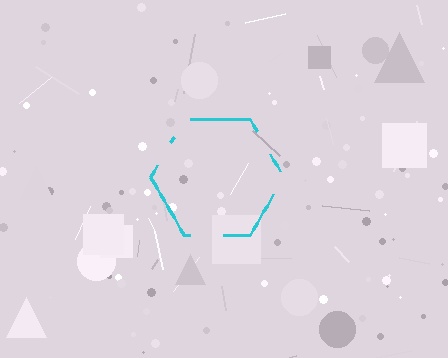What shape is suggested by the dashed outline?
The dashed outline suggests a hexagon.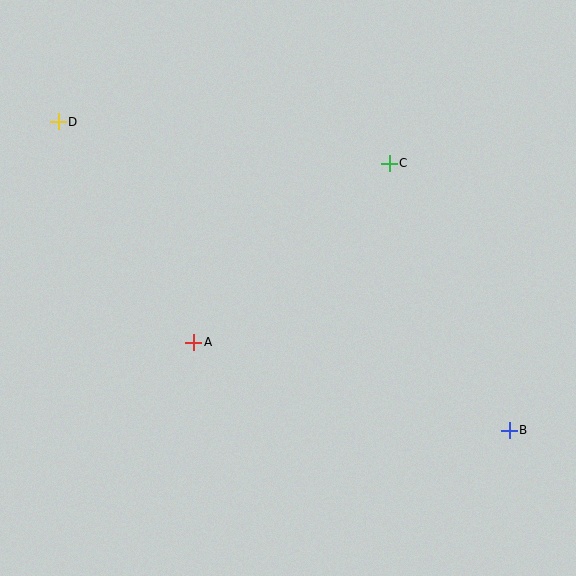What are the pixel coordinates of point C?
Point C is at (389, 163).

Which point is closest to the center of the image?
Point A at (194, 342) is closest to the center.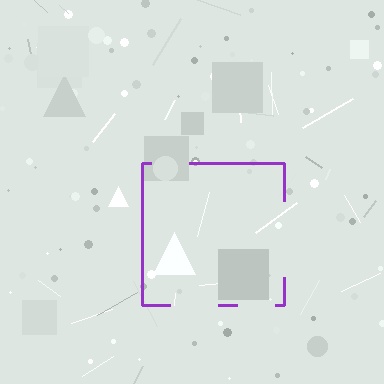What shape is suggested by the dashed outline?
The dashed outline suggests a square.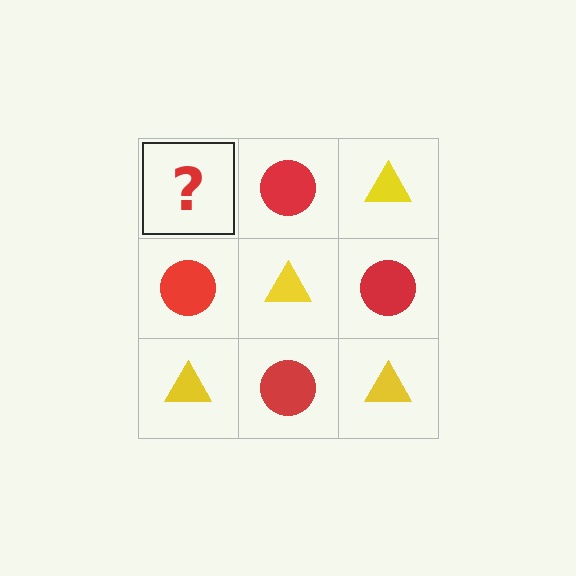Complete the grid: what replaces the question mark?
The question mark should be replaced with a yellow triangle.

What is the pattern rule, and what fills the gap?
The rule is that it alternates yellow triangle and red circle in a checkerboard pattern. The gap should be filled with a yellow triangle.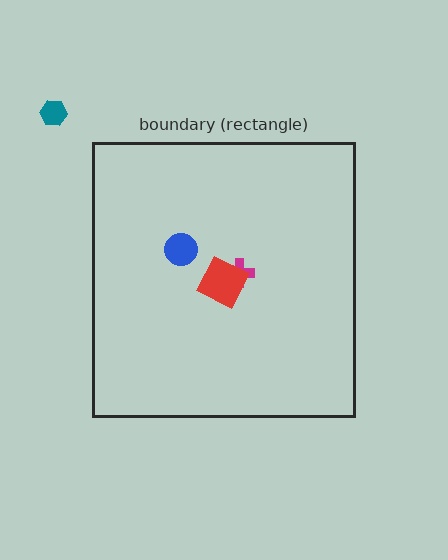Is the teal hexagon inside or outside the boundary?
Outside.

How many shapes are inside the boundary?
3 inside, 1 outside.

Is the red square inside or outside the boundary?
Inside.